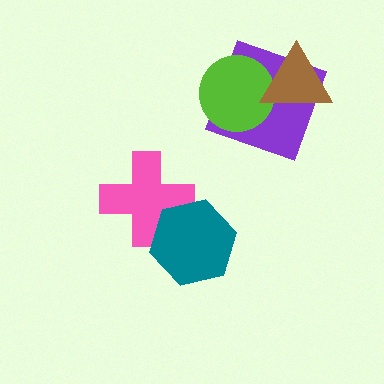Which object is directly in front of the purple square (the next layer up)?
The lime circle is directly in front of the purple square.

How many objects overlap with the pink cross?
1 object overlaps with the pink cross.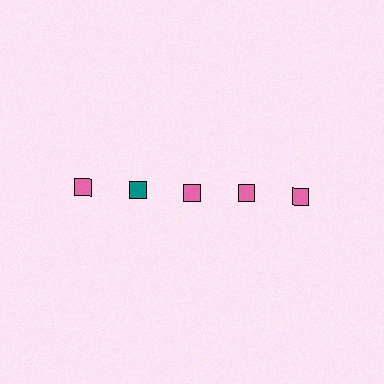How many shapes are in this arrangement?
There are 5 shapes arranged in a grid pattern.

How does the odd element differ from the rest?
It has a different color: teal instead of pink.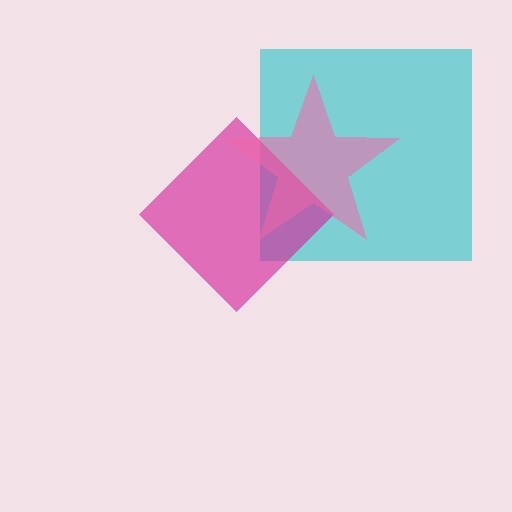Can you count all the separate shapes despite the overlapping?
Yes, there are 3 separate shapes.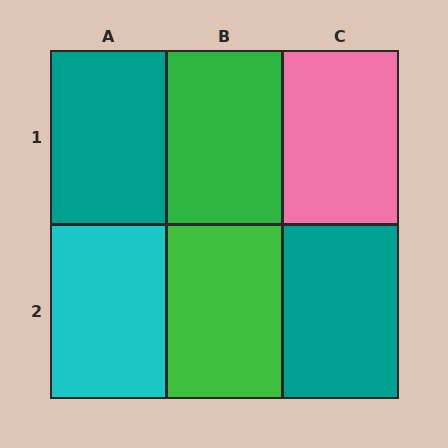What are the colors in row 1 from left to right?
Teal, green, pink.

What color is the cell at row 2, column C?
Teal.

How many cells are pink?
1 cell is pink.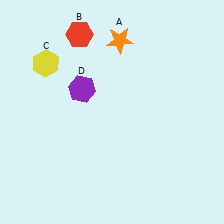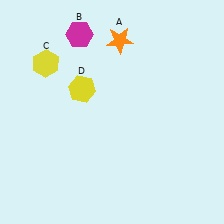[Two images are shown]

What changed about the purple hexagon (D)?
In Image 1, D is purple. In Image 2, it changed to yellow.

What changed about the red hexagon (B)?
In Image 1, B is red. In Image 2, it changed to magenta.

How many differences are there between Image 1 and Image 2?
There are 2 differences between the two images.